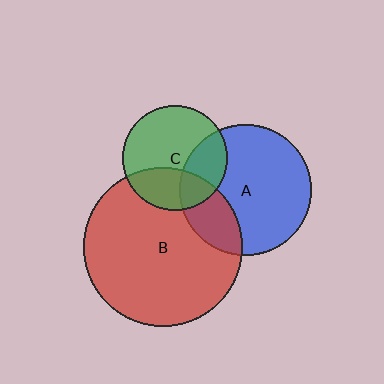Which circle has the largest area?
Circle B (red).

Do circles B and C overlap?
Yes.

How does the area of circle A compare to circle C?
Approximately 1.6 times.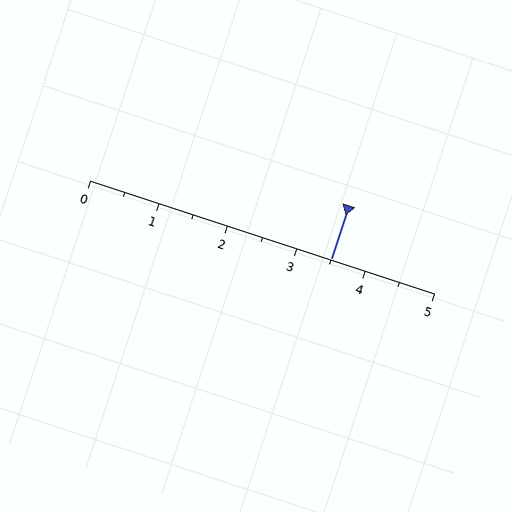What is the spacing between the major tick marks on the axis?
The major ticks are spaced 1 apart.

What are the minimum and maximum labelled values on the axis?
The axis runs from 0 to 5.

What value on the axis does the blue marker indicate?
The marker indicates approximately 3.5.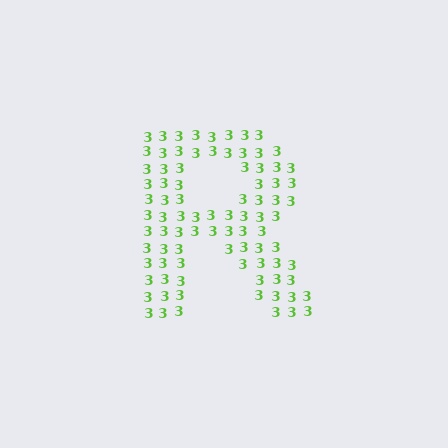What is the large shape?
The large shape is the letter R.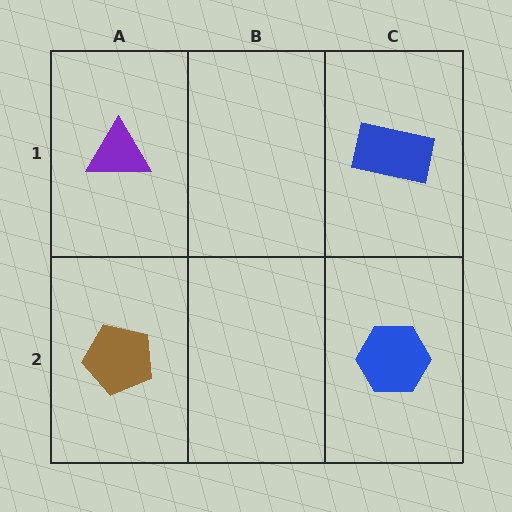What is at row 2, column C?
A blue hexagon.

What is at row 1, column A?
A purple triangle.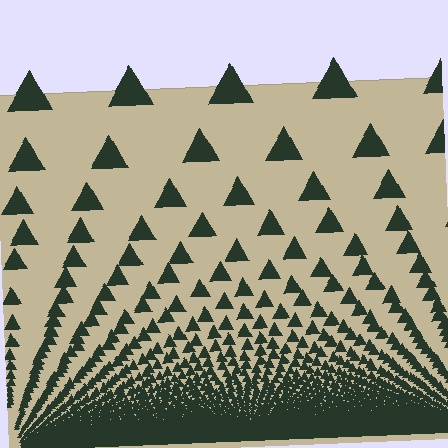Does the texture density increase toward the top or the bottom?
Density increases toward the bottom.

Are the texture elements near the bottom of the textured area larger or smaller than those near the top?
Smaller. The gradient is inverted — elements near the bottom are smaller and denser.